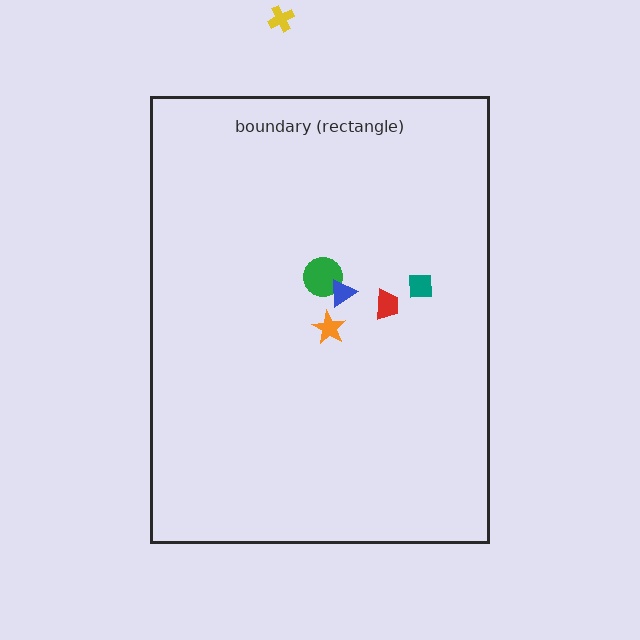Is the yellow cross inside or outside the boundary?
Outside.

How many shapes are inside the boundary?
5 inside, 1 outside.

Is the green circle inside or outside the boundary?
Inside.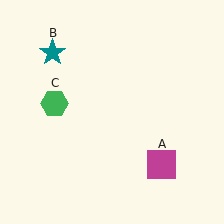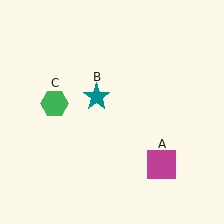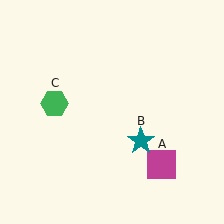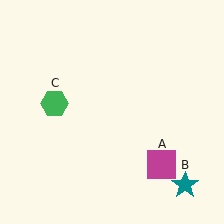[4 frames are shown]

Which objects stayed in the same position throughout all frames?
Magenta square (object A) and green hexagon (object C) remained stationary.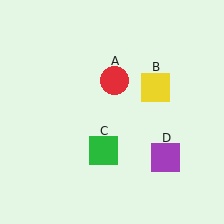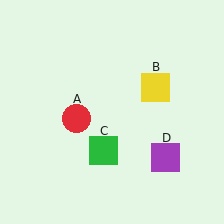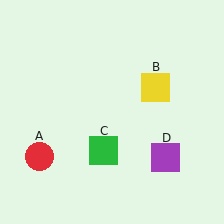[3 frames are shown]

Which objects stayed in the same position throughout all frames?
Yellow square (object B) and green square (object C) and purple square (object D) remained stationary.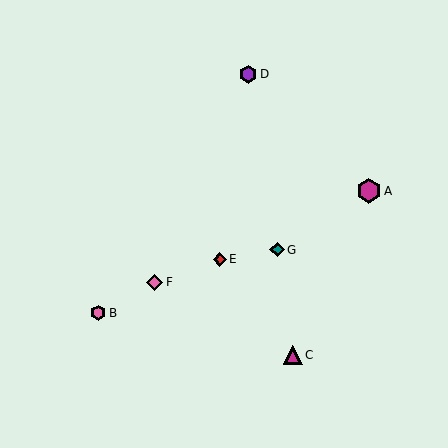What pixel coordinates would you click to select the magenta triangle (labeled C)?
Click at (293, 355) to select the magenta triangle C.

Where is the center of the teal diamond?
The center of the teal diamond is at (277, 250).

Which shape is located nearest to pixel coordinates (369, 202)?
The magenta hexagon (labeled A) at (369, 191) is nearest to that location.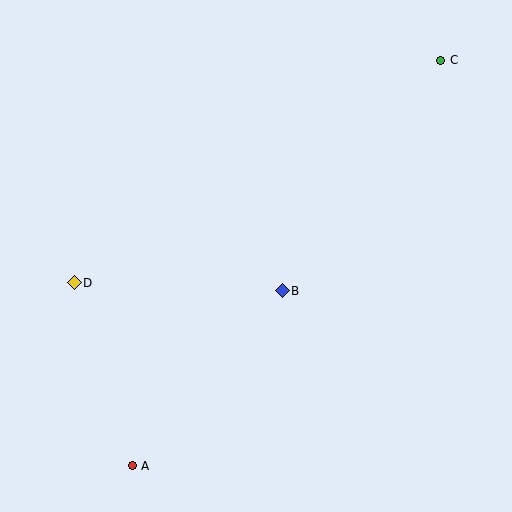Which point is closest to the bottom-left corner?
Point A is closest to the bottom-left corner.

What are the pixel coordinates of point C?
Point C is at (441, 60).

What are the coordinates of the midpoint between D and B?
The midpoint between D and B is at (178, 287).